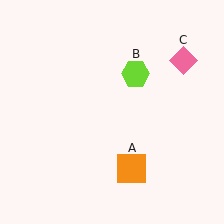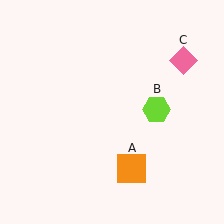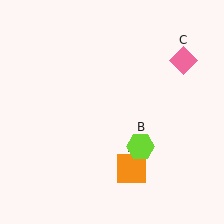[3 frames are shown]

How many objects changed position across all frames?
1 object changed position: lime hexagon (object B).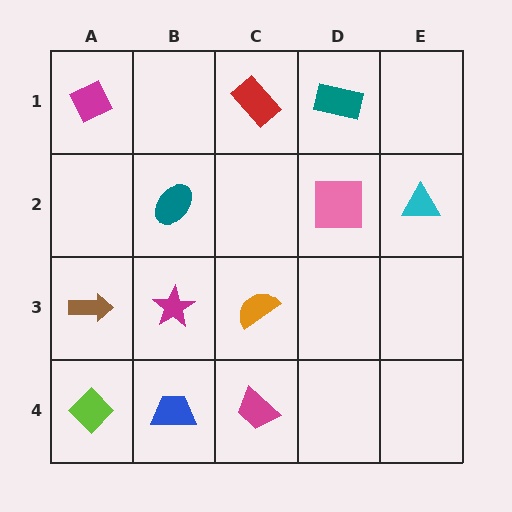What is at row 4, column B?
A blue trapezoid.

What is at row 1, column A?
A magenta diamond.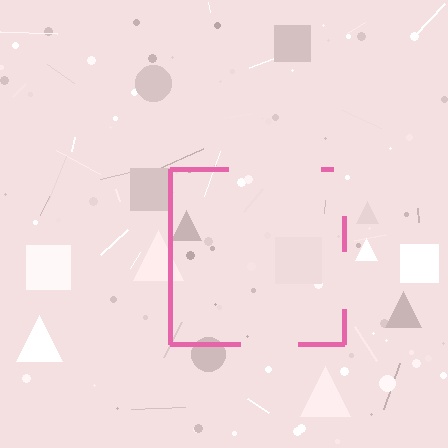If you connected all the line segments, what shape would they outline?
They would outline a square.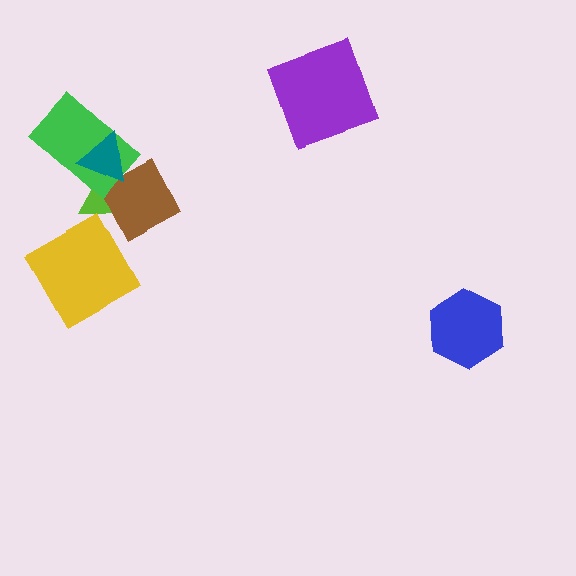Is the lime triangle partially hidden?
Yes, it is partially covered by another shape.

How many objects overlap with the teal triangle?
2 objects overlap with the teal triangle.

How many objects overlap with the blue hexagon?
0 objects overlap with the blue hexagon.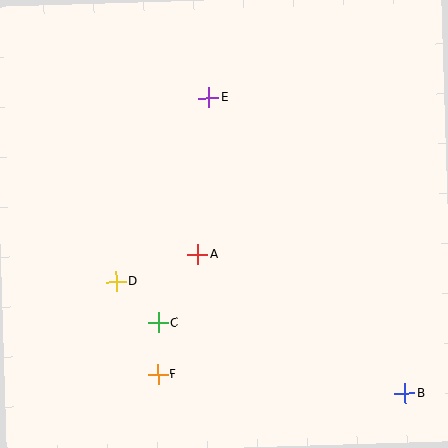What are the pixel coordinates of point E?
Point E is at (209, 97).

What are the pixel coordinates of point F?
Point F is at (158, 374).